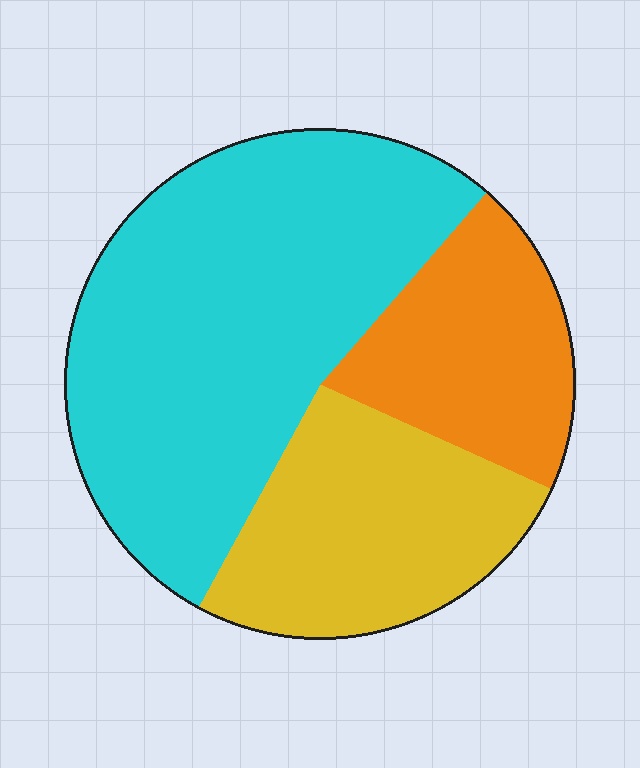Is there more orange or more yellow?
Yellow.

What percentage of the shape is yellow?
Yellow takes up about one quarter (1/4) of the shape.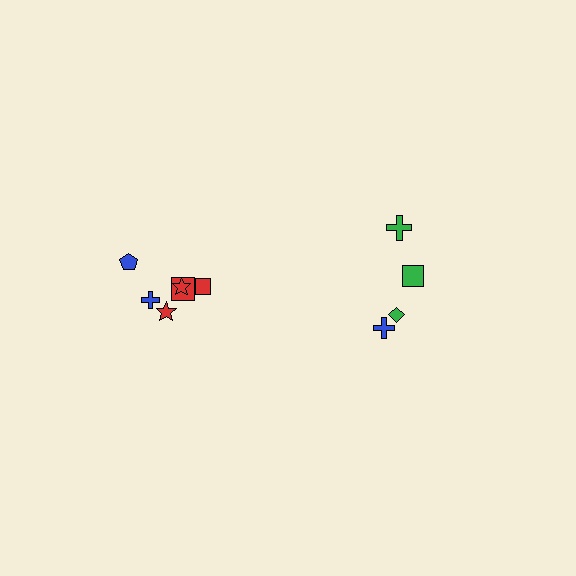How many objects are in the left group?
There are 6 objects.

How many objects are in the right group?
There are 4 objects.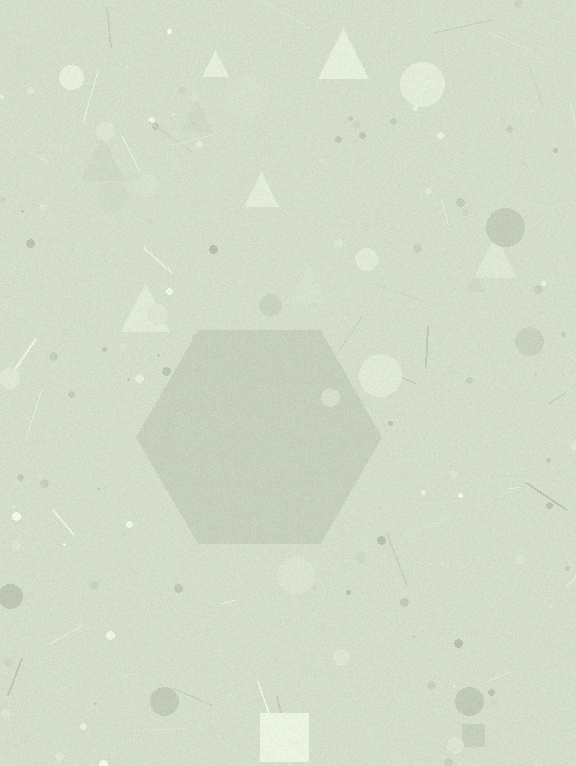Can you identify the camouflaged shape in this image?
The camouflaged shape is a hexagon.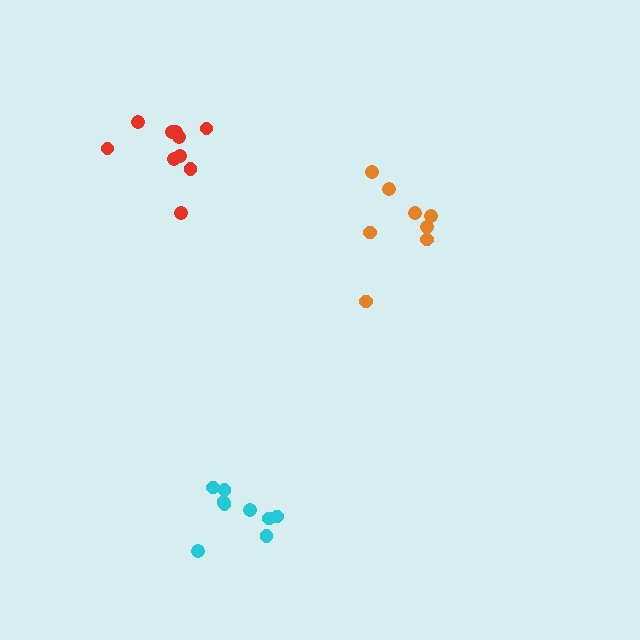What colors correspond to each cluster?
The clusters are colored: orange, cyan, red.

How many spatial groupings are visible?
There are 3 spatial groupings.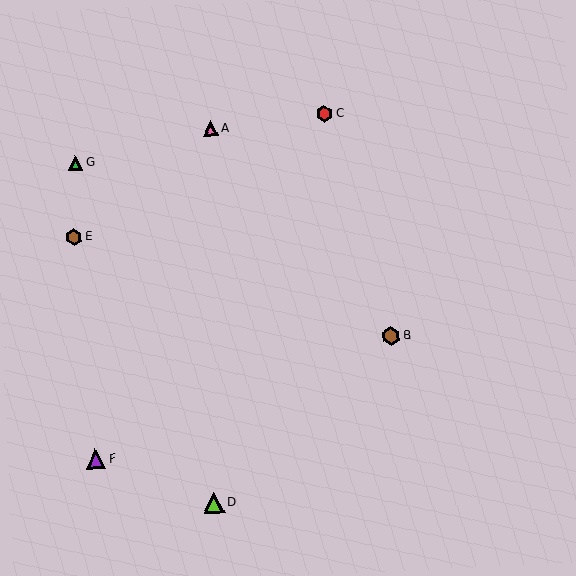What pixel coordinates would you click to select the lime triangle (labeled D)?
Click at (214, 503) to select the lime triangle D.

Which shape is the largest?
The lime triangle (labeled D) is the largest.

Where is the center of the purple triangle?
The center of the purple triangle is at (96, 459).